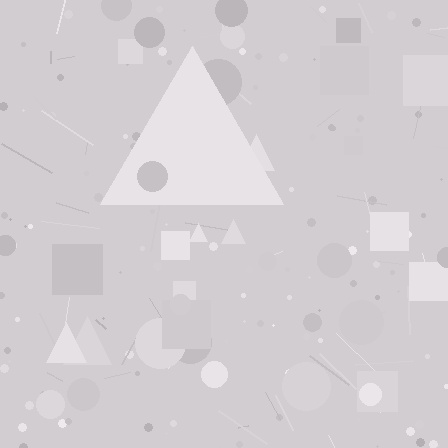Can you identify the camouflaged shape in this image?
The camouflaged shape is a triangle.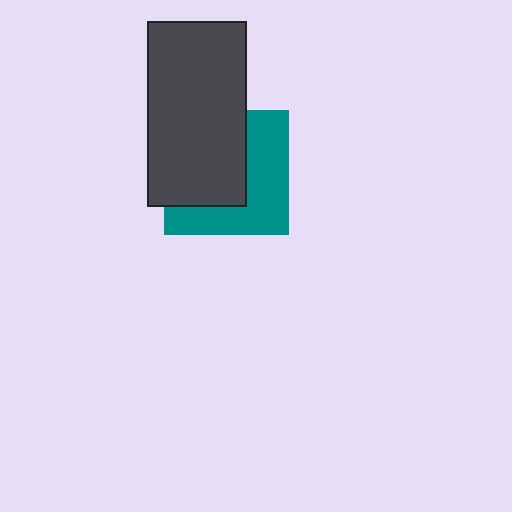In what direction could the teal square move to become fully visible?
The teal square could move toward the lower-right. That would shift it out from behind the dark gray rectangle entirely.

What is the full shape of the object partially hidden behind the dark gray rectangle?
The partially hidden object is a teal square.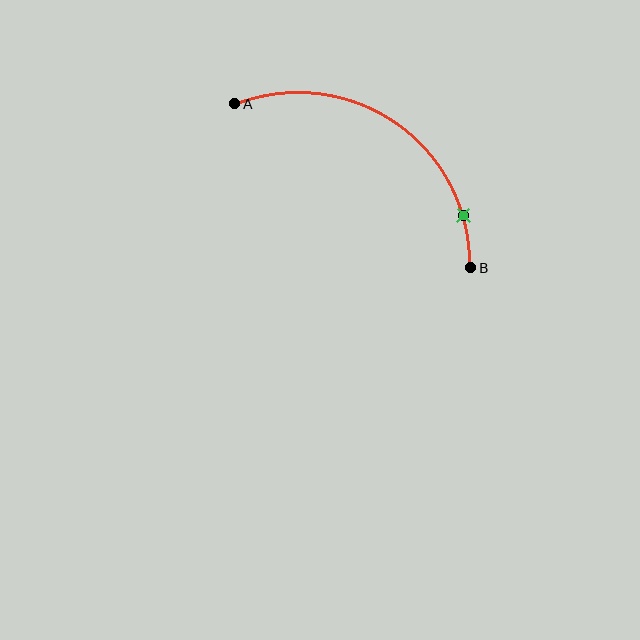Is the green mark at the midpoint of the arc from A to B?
No. The green mark lies on the arc but is closer to endpoint B. The arc midpoint would be at the point on the curve equidistant along the arc from both A and B.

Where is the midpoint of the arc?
The arc midpoint is the point on the curve farthest from the straight line joining A and B. It sits above and to the right of that line.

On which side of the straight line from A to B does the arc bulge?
The arc bulges above and to the right of the straight line connecting A and B.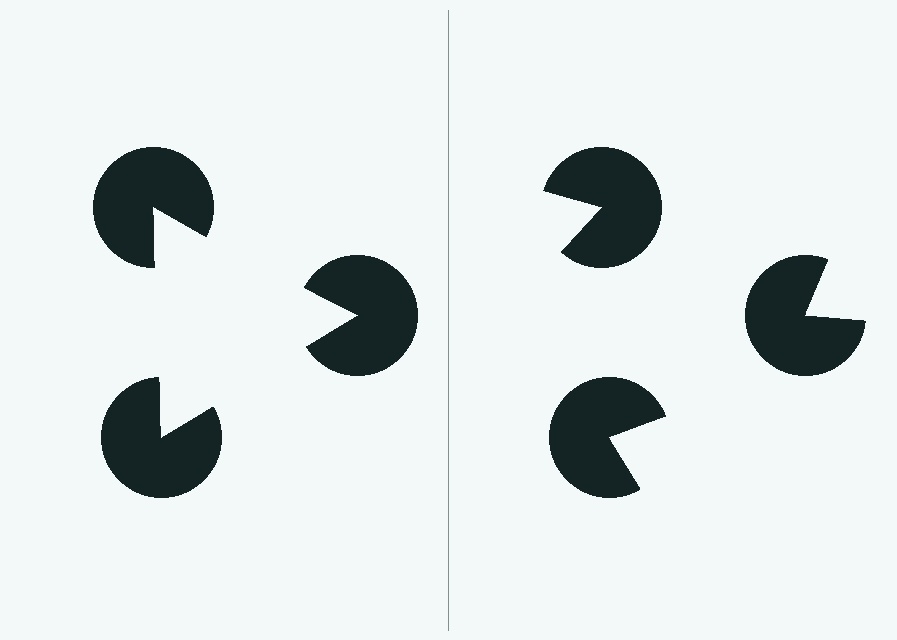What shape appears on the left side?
An illusory triangle.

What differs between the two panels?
The pac-man discs are positioned identically on both sides; only the wedge orientations differ. On the left they align to a triangle; on the right they are misaligned.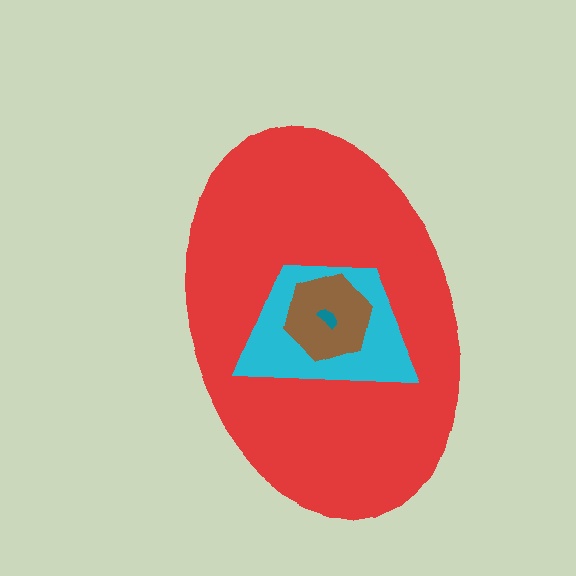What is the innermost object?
The teal semicircle.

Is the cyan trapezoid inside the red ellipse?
Yes.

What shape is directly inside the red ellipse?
The cyan trapezoid.